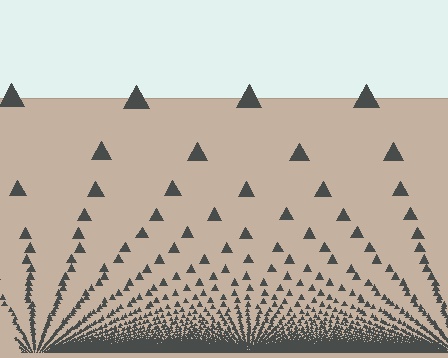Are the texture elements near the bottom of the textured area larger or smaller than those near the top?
Smaller. The gradient is inverted — elements near the bottom are smaller and denser.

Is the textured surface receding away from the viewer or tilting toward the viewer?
The surface appears to tilt toward the viewer. Texture elements get larger and sparser toward the top.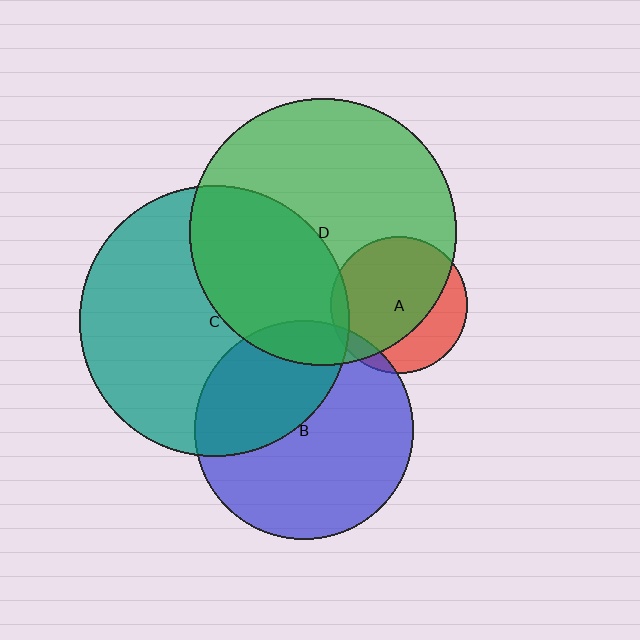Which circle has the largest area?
Circle C (teal).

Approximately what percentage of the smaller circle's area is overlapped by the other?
Approximately 40%.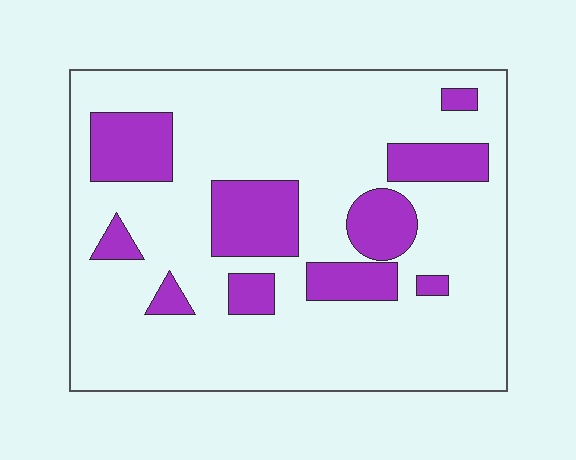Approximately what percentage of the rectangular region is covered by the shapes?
Approximately 20%.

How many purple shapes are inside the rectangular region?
10.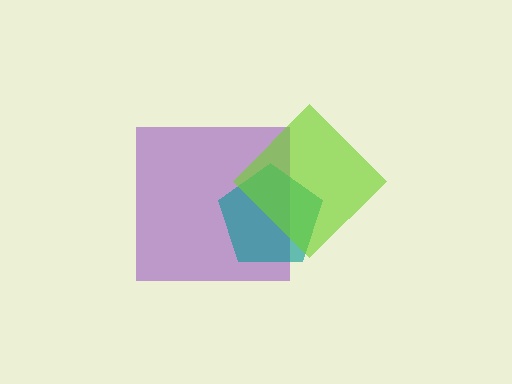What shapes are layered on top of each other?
The layered shapes are: a purple square, a teal pentagon, a lime diamond.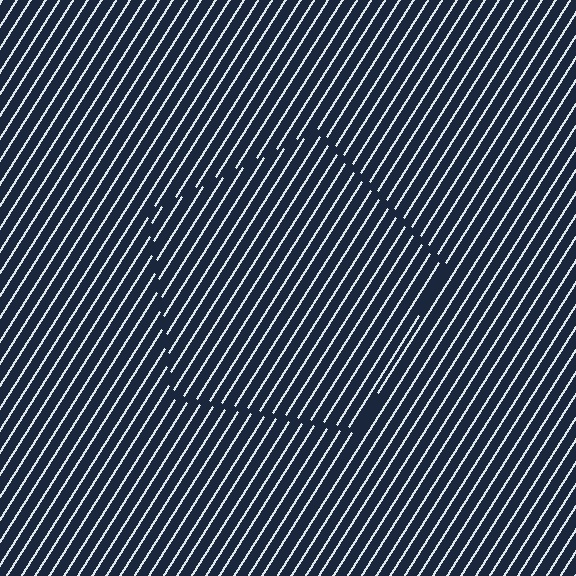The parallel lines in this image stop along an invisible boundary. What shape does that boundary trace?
An illusory pentagon. The interior of the shape contains the same grating, shifted by half a period — the contour is defined by the phase discontinuity where line-ends from the inner and outer gratings abut.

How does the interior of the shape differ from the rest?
The interior of the shape contains the same grating, shifted by half a period — the contour is defined by the phase discontinuity where line-ends from the inner and outer gratings abut.